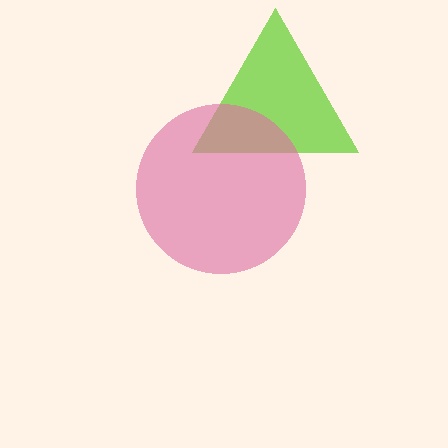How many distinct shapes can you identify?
There are 2 distinct shapes: a lime triangle, a pink circle.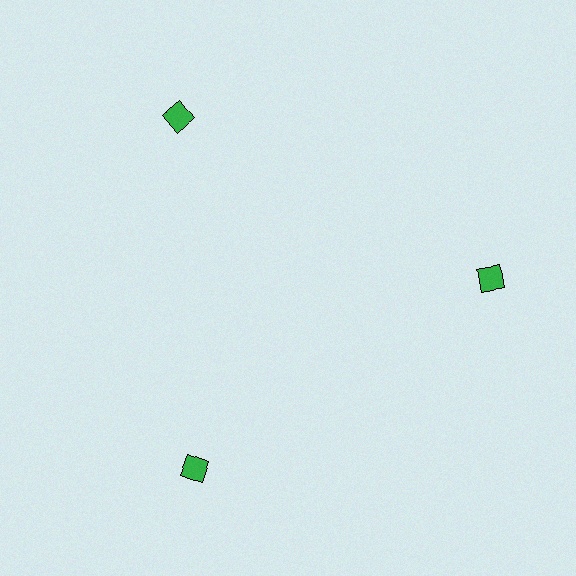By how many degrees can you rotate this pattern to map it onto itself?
The pattern maps onto itself every 120 degrees of rotation.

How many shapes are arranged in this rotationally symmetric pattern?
There are 3 shapes, arranged in 3 groups of 1.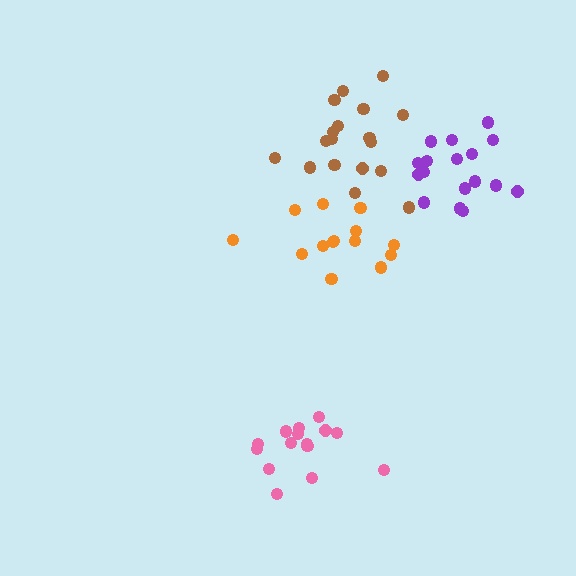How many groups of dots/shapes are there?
There are 4 groups.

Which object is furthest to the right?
The purple cluster is rightmost.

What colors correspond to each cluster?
The clusters are colored: brown, orange, pink, purple.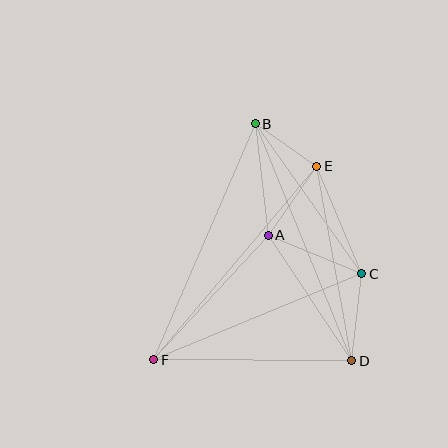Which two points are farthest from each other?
Points B and F are farthest from each other.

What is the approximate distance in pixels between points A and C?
The distance between A and C is approximately 101 pixels.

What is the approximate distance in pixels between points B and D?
The distance between B and D is approximately 256 pixels.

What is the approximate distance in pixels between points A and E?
The distance between A and E is approximately 84 pixels.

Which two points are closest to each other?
Points B and E are closest to each other.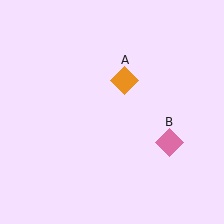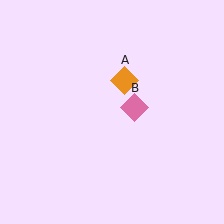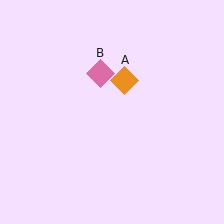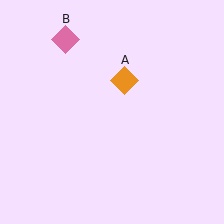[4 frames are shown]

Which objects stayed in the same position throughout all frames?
Orange diamond (object A) remained stationary.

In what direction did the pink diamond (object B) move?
The pink diamond (object B) moved up and to the left.